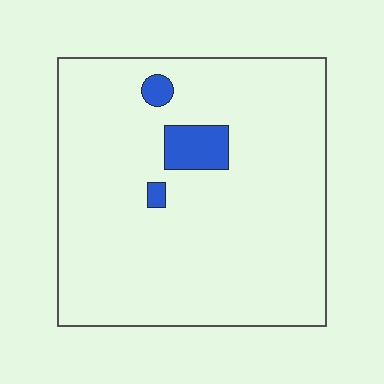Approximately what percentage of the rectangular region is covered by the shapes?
Approximately 5%.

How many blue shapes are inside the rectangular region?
3.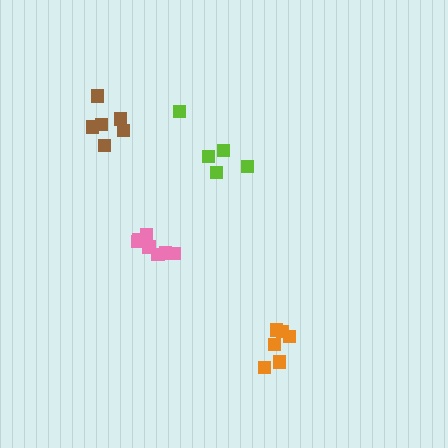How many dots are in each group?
Group 1: 8 dots, Group 2: 6 dots, Group 3: 5 dots, Group 4: 6 dots (25 total).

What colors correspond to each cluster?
The clusters are colored: pink, orange, lime, brown.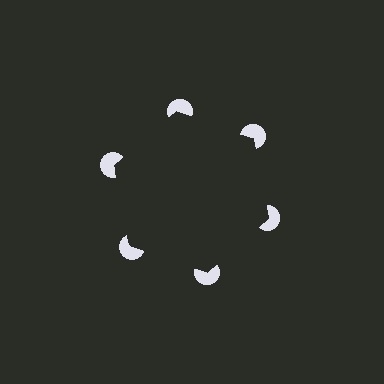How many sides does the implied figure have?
6 sides.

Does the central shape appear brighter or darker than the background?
It typically appears slightly darker than the background, even though no actual brightness change is drawn.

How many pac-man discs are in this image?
There are 6 — one at each vertex of the illusory hexagon.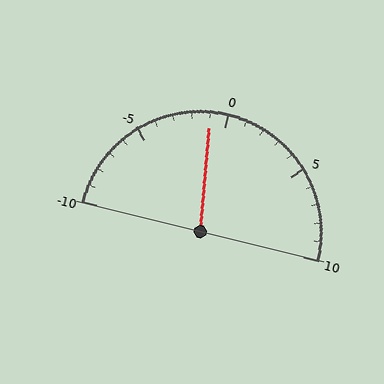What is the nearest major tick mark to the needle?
The nearest major tick mark is 0.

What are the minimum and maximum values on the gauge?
The gauge ranges from -10 to 10.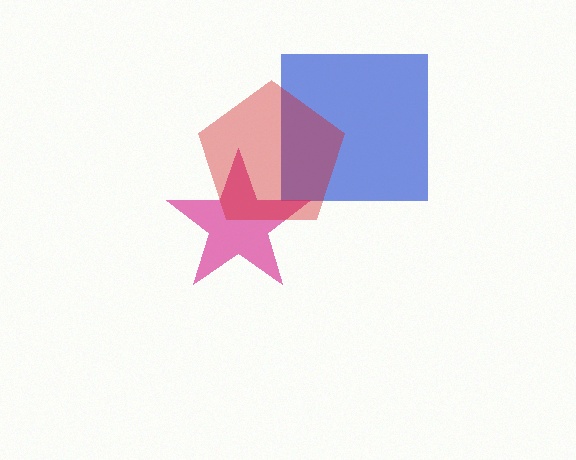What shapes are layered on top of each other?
The layered shapes are: a blue square, a magenta star, a red pentagon.